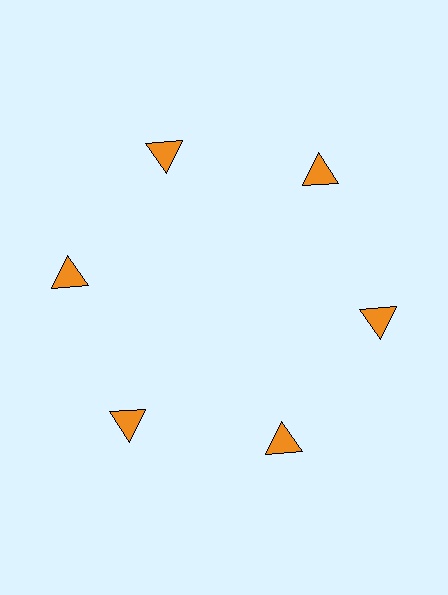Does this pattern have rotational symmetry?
Yes, this pattern has 6-fold rotational symmetry. It looks the same after rotating 60 degrees around the center.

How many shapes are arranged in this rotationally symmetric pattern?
There are 6 shapes, arranged in 6 groups of 1.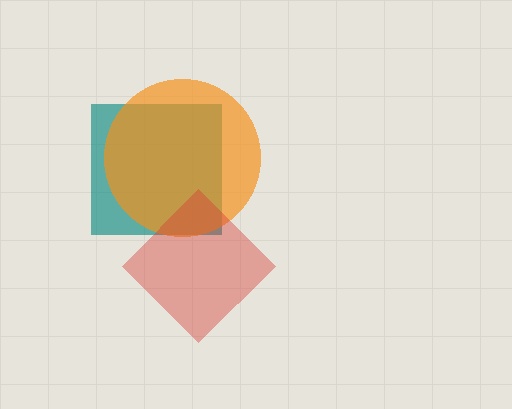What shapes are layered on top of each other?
The layered shapes are: a teal square, an orange circle, a red diamond.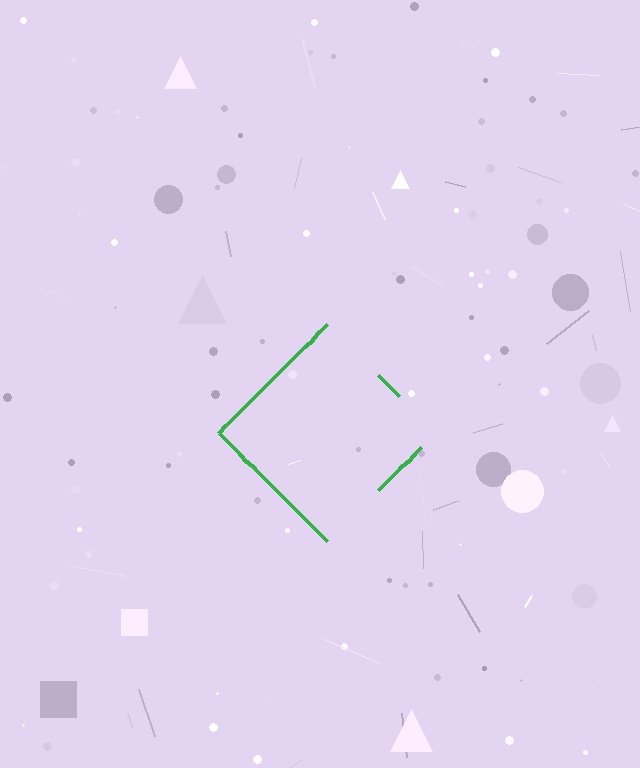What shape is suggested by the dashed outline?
The dashed outline suggests a diamond.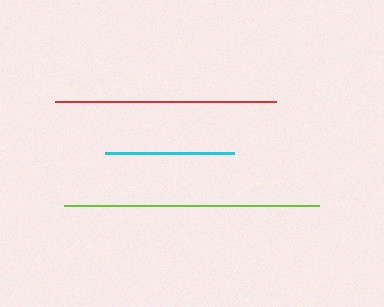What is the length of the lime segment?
The lime segment is approximately 255 pixels long.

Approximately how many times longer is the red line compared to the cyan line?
The red line is approximately 1.7 times the length of the cyan line.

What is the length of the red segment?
The red segment is approximately 221 pixels long.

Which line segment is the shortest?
The cyan line is the shortest at approximately 129 pixels.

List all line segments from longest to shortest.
From longest to shortest: lime, red, cyan.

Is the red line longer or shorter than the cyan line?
The red line is longer than the cyan line.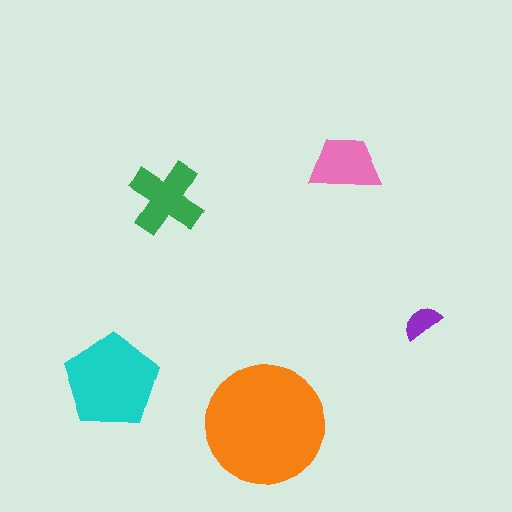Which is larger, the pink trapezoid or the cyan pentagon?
The cyan pentagon.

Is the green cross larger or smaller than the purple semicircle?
Larger.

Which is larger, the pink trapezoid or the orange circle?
The orange circle.